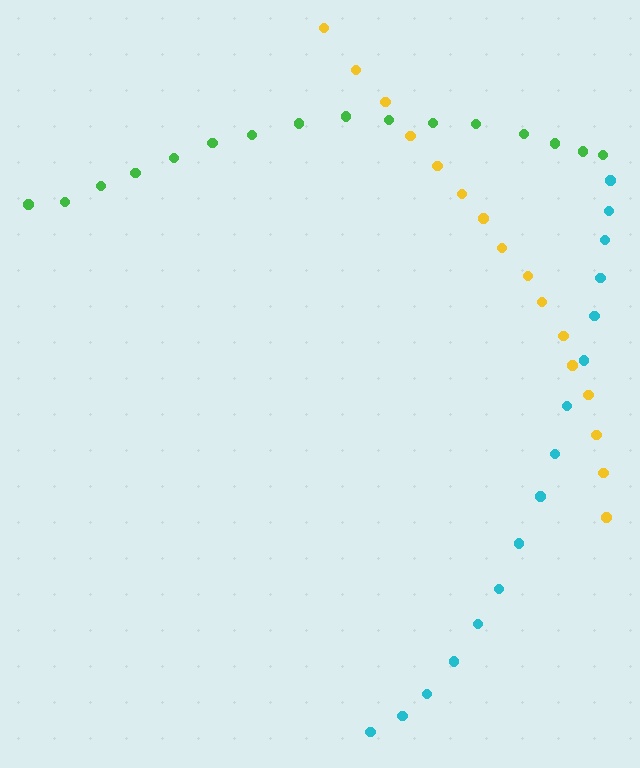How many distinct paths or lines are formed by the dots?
There are 3 distinct paths.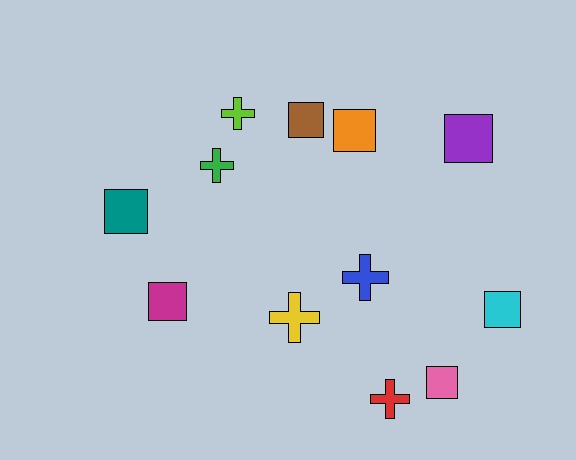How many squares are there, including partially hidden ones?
There are 7 squares.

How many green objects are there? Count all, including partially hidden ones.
There is 1 green object.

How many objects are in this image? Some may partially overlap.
There are 12 objects.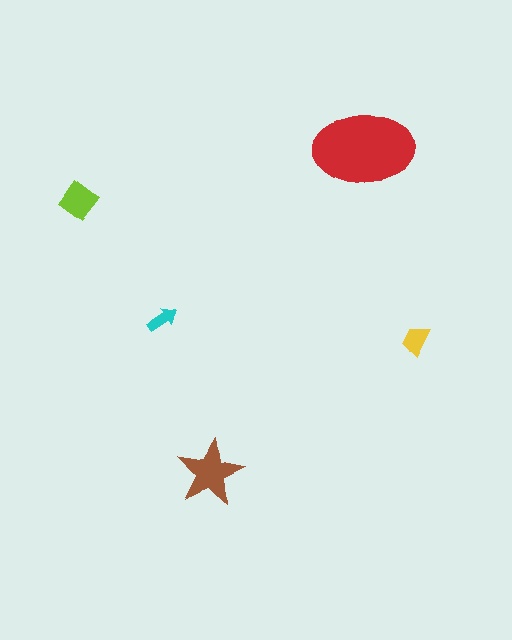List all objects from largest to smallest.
The red ellipse, the brown star, the lime diamond, the yellow trapezoid, the cyan arrow.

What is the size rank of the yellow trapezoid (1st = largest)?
4th.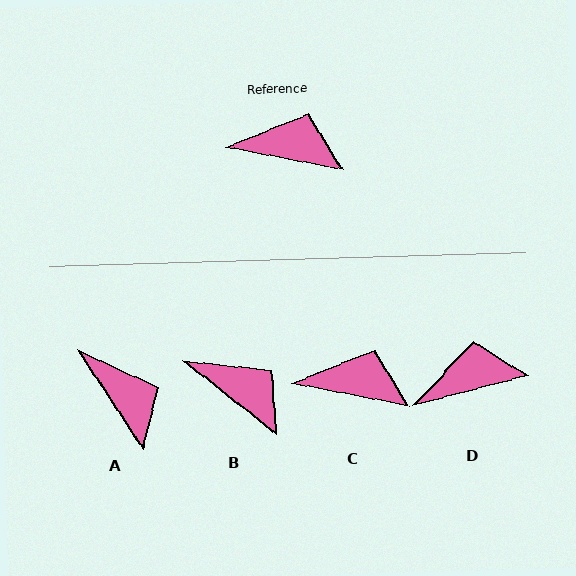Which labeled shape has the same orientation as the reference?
C.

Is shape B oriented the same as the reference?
No, it is off by about 28 degrees.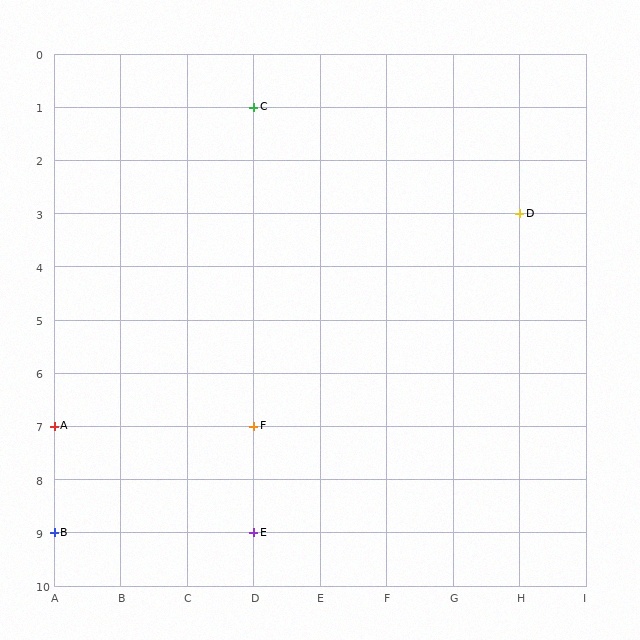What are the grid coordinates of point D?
Point D is at grid coordinates (H, 3).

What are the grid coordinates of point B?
Point B is at grid coordinates (A, 9).